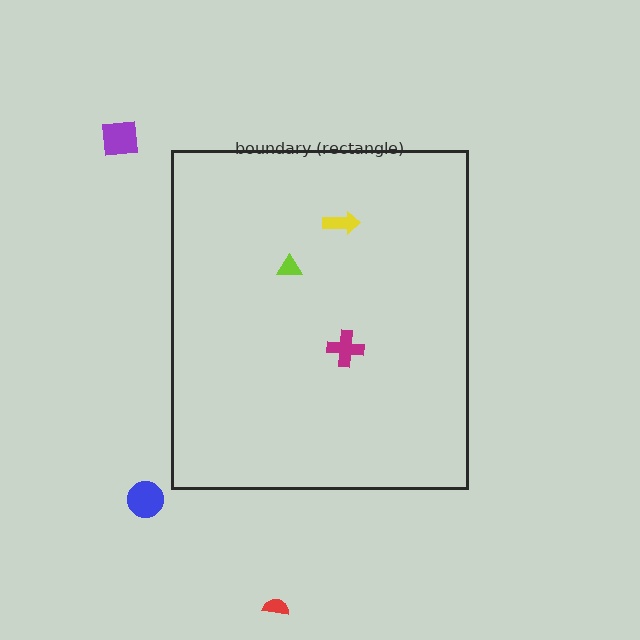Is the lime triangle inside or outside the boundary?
Inside.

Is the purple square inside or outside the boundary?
Outside.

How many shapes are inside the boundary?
3 inside, 3 outside.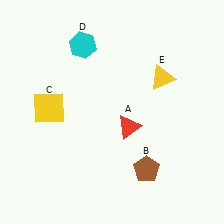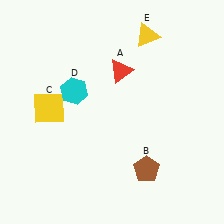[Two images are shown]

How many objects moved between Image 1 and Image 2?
3 objects moved between the two images.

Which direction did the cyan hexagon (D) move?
The cyan hexagon (D) moved down.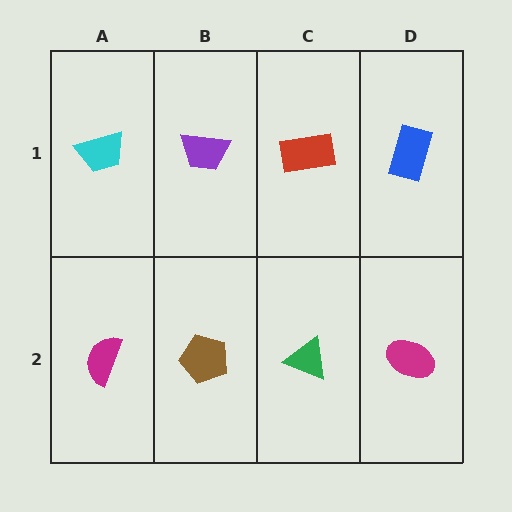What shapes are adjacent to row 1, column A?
A magenta semicircle (row 2, column A), a purple trapezoid (row 1, column B).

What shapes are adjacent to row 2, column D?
A blue rectangle (row 1, column D), a green triangle (row 2, column C).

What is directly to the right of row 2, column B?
A green triangle.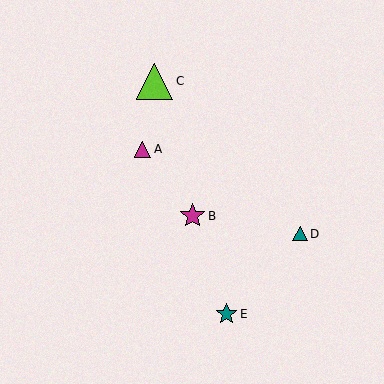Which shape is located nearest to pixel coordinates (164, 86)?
The lime triangle (labeled C) at (154, 81) is nearest to that location.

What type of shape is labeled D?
Shape D is a teal triangle.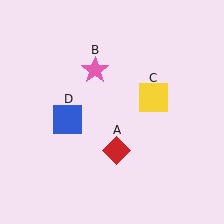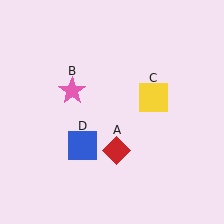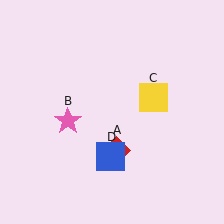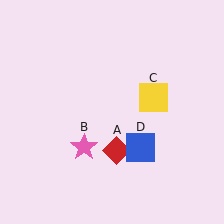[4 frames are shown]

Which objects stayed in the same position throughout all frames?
Red diamond (object A) and yellow square (object C) remained stationary.